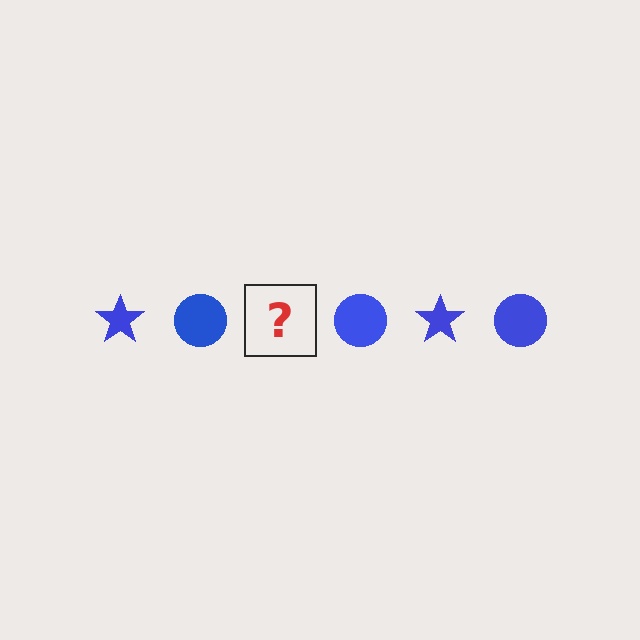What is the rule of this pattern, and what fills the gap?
The rule is that the pattern cycles through star, circle shapes in blue. The gap should be filled with a blue star.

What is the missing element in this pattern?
The missing element is a blue star.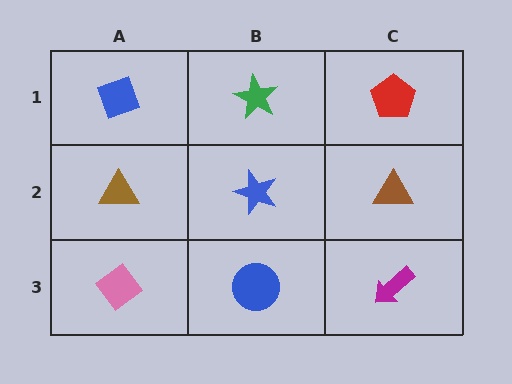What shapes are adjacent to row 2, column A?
A blue diamond (row 1, column A), a pink diamond (row 3, column A), a blue star (row 2, column B).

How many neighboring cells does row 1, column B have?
3.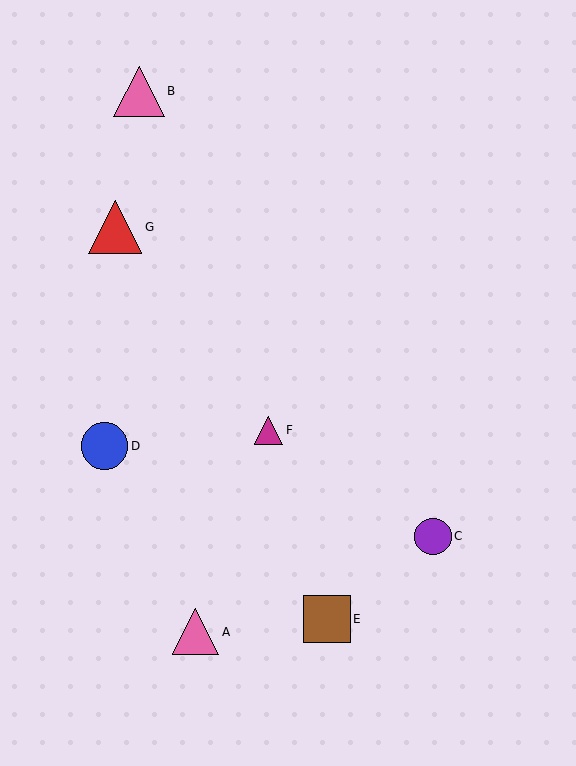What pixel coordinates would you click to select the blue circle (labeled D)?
Click at (105, 446) to select the blue circle D.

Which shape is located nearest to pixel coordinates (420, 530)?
The purple circle (labeled C) at (433, 537) is nearest to that location.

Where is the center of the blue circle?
The center of the blue circle is at (105, 446).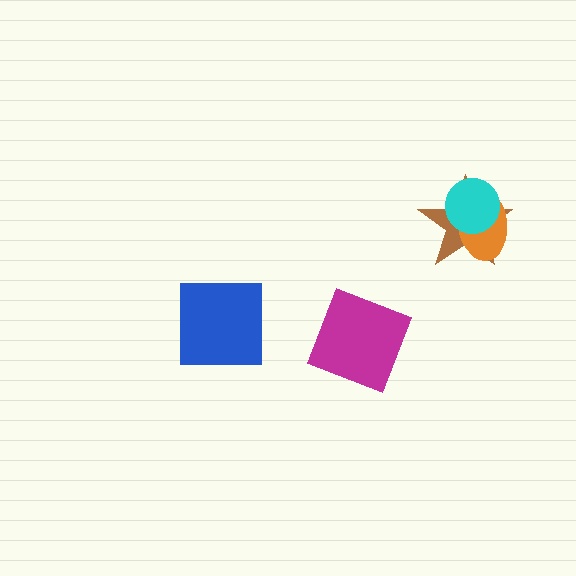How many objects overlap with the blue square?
0 objects overlap with the blue square.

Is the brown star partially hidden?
Yes, it is partially covered by another shape.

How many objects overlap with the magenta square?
0 objects overlap with the magenta square.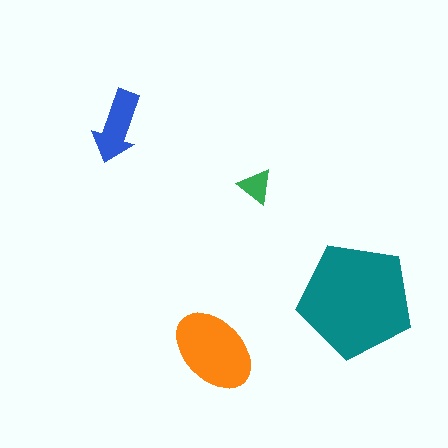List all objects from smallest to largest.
The green triangle, the blue arrow, the orange ellipse, the teal pentagon.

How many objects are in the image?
There are 4 objects in the image.